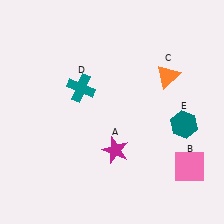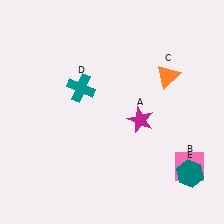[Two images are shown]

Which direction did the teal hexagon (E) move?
The teal hexagon (E) moved down.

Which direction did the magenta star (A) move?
The magenta star (A) moved up.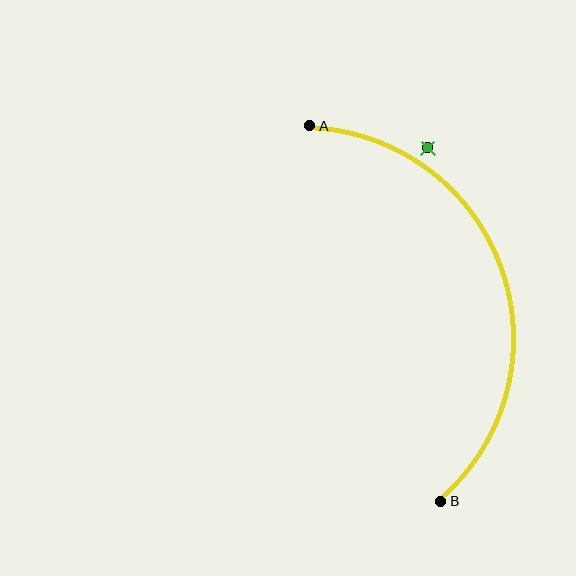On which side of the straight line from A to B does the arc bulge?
The arc bulges to the right of the straight line connecting A and B.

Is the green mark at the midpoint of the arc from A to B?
No — the green mark does not lie on the arc at all. It sits slightly outside the curve.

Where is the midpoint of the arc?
The arc midpoint is the point on the curve farthest from the straight line joining A and B. It sits to the right of that line.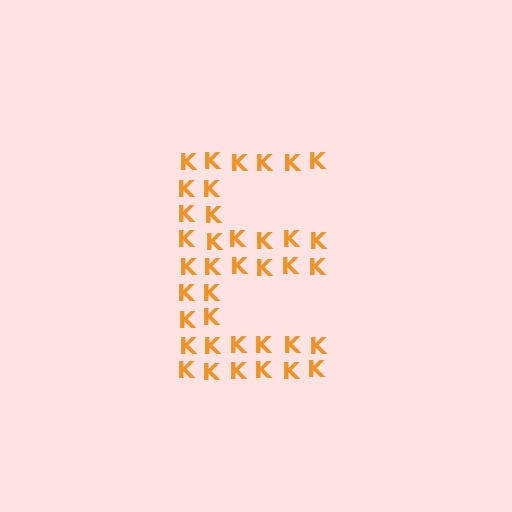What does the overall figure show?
The overall figure shows the letter E.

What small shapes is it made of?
It is made of small letter K's.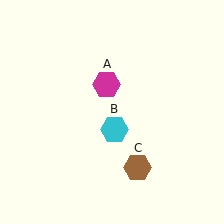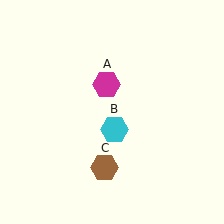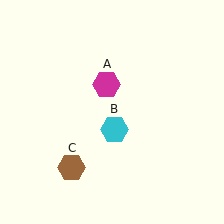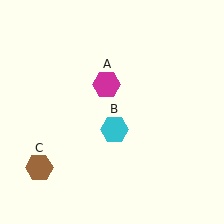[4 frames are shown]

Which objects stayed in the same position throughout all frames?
Magenta hexagon (object A) and cyan hexagon (object B) remained stationary.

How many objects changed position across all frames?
1 object changed position: brown hexagon (object C).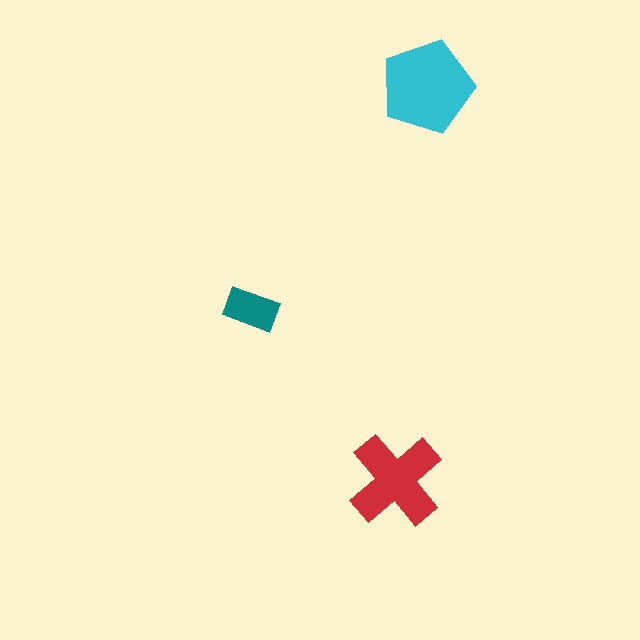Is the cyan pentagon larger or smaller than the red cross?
Larger.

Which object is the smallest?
The teal rectangle.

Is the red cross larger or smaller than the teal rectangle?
Larger.